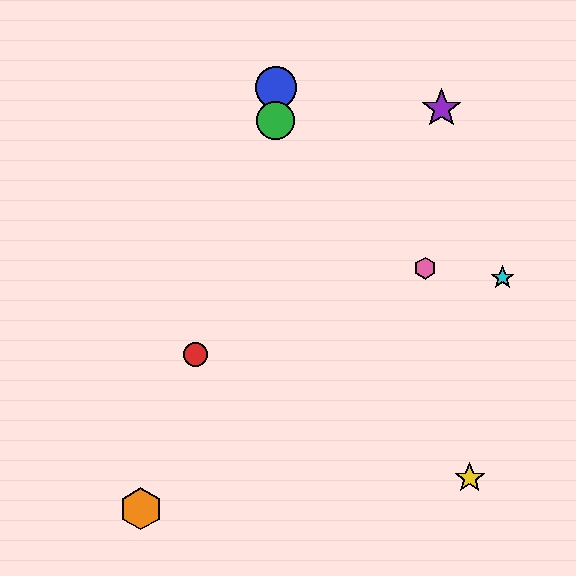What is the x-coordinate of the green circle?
The green circle is at x≈276.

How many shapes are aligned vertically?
2 shapes (the blue circle, the green circle) are aligned vertically.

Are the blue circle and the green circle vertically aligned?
Yes, both are at x≈276.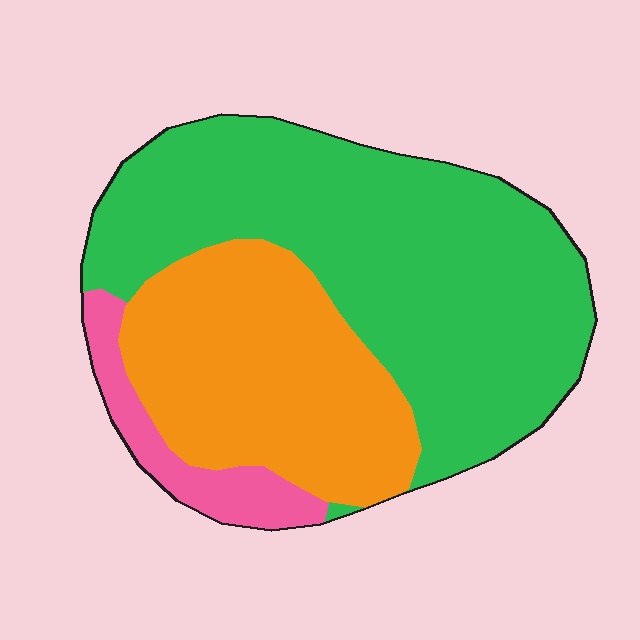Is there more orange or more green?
Green.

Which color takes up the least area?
Pink, at roughly 10%.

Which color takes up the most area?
Green, at roughly 60%.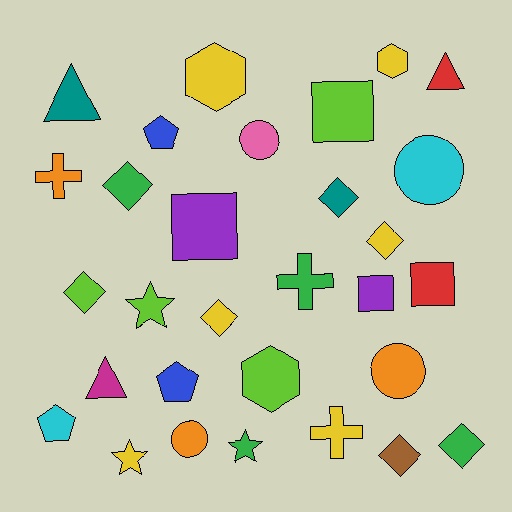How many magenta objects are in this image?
There is 1 magenta object.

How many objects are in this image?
There are 30 objects.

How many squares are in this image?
There are 4 squares.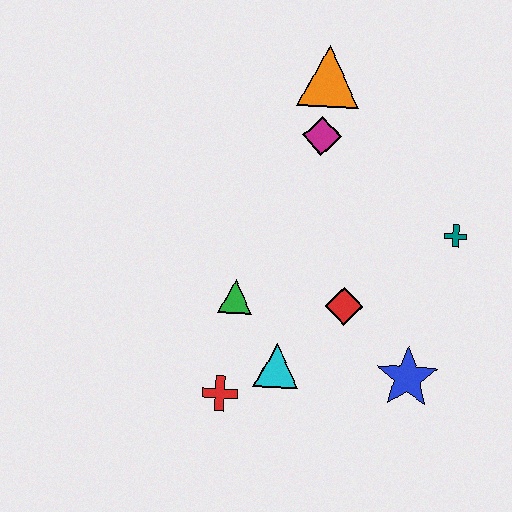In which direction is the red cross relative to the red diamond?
The red cross is to the left of the red diamond.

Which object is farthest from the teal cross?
The red cross is farthest from the teal cross.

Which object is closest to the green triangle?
The cyan triangle is closest to the green triangle.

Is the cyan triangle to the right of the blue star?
No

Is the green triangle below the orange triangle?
Yes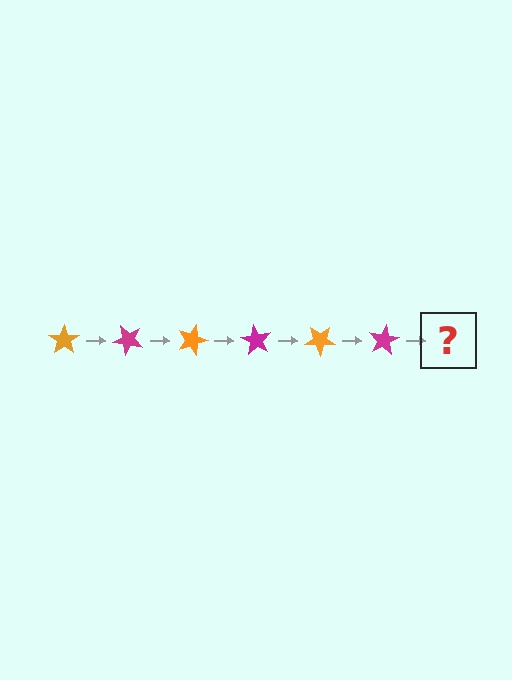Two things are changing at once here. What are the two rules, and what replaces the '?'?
The two rules are that it rotates 45 degrees each step and the color cycles through orange and magenta. The '?' should be an orange star, rotated 270 degrees from the start.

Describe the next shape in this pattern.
It should be an orange star, rotated 270 degrees from the start.